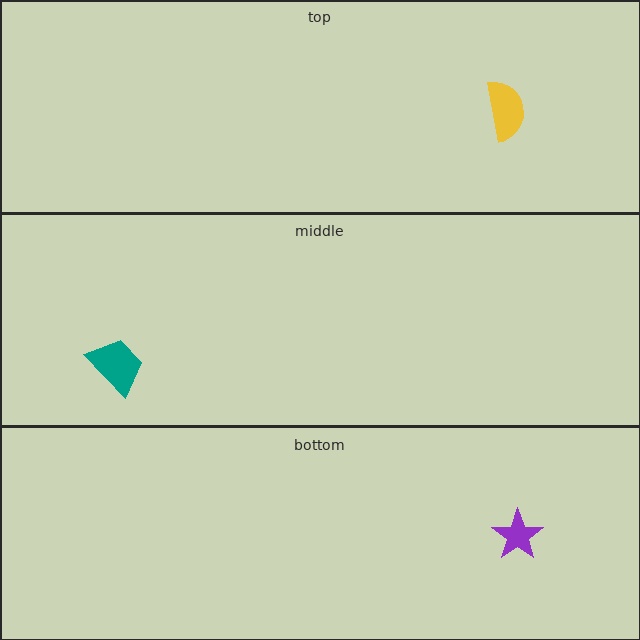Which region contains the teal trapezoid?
The middle region.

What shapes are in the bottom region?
The purple star.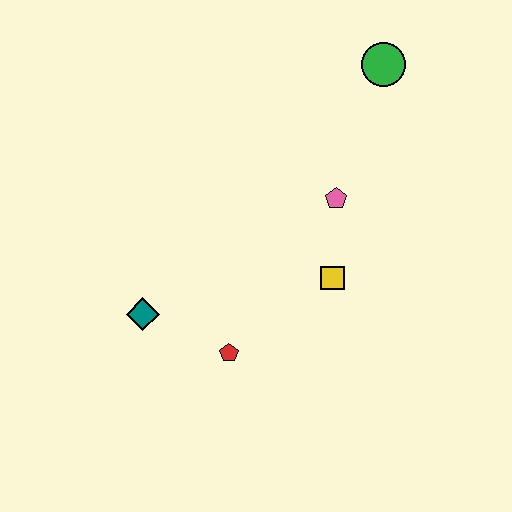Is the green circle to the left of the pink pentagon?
No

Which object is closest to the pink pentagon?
The yellow square is closest to the pink pentagon.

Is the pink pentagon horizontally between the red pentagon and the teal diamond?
No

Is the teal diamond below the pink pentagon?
Yes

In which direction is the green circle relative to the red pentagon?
The green circle is above the red pentagon.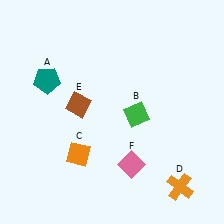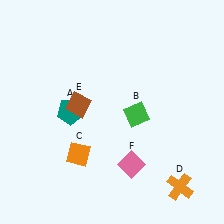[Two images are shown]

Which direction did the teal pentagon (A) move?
The teal pentagon (A) moved down.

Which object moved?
The teal pentagon (A) moved down.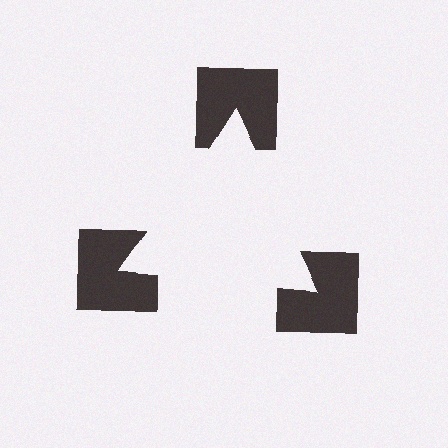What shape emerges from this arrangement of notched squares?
An illusory triangle — its edges are inferred from the aligned wedge cuts in the notched squares, not physically drawn.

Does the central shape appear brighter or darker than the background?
It typically appears slightly brighter than the background, even though no actual brightness change is drawn.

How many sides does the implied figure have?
3 sides.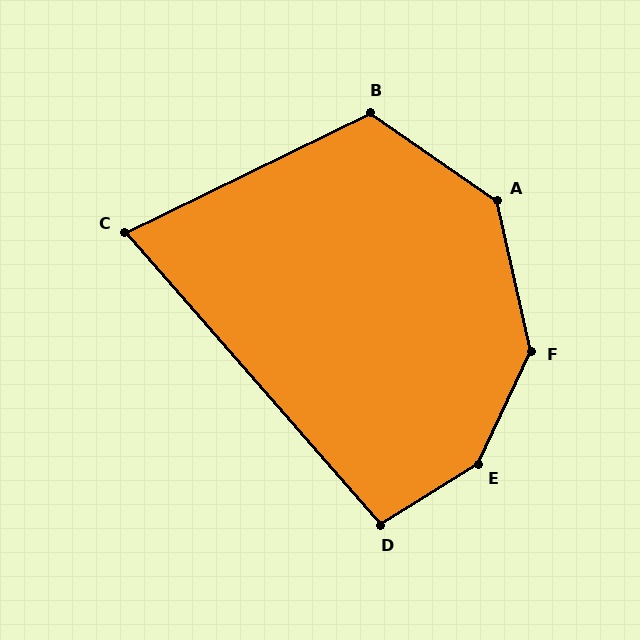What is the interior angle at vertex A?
Approximately 138 degrees (obtuse).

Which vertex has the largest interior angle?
E, at approximately 147 degrees.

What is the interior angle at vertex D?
Approximately 99 degrees (obtuse).